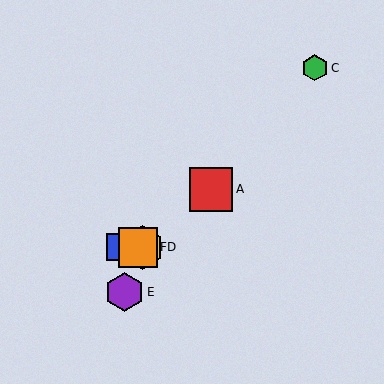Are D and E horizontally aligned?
No, D is at y≈247 and E is at y≈292.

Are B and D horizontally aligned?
Yes, both are at y≈247.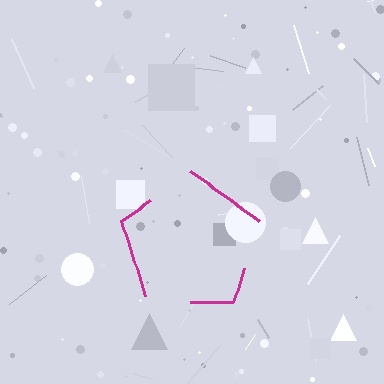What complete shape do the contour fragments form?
The contour fragments form a pentagon.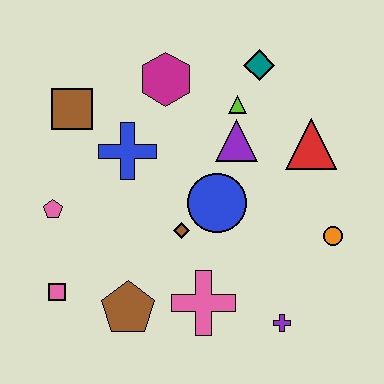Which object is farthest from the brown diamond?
The teal diamond is farthest from the brown diamond.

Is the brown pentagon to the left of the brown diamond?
Yes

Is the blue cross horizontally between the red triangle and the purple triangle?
No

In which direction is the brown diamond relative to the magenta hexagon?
The brown diamond is below the magenta hexagon.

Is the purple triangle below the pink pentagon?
No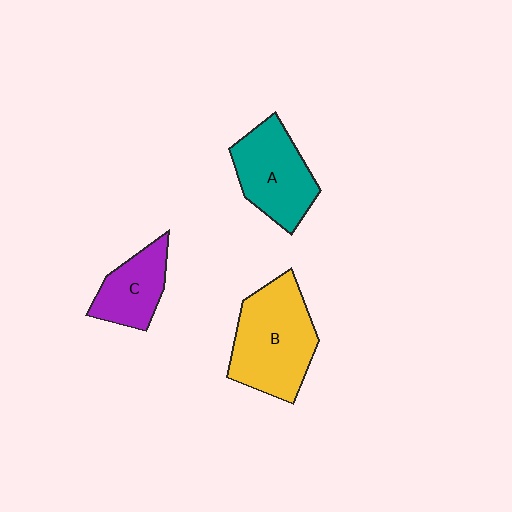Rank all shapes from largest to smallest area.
From largest to smallest: B (yellow), A (teal), C (purple).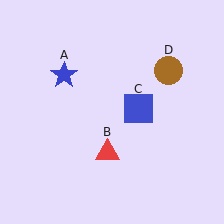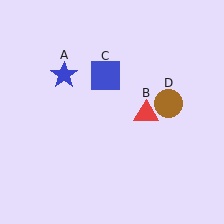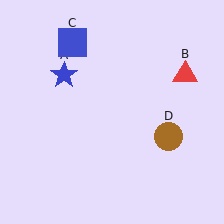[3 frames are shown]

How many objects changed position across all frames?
3 objects changed position: red triangle (object B), blue square (object C), brown circle (object D).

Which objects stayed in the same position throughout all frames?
Blue star (object A) remained stationary.